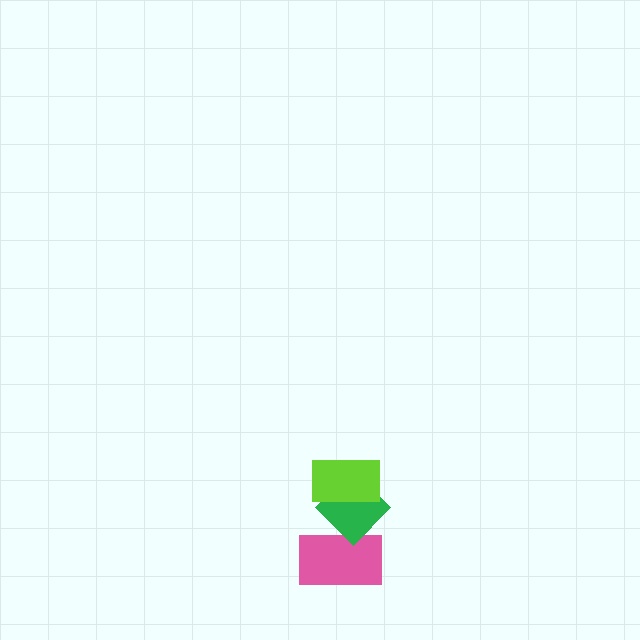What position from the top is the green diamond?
The green diamond is 2nd from the top.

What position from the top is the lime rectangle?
The lime rectangle is 1st from the top.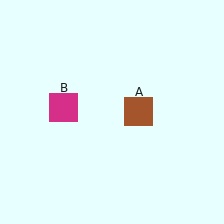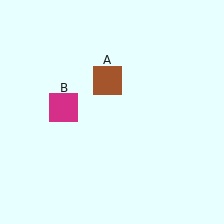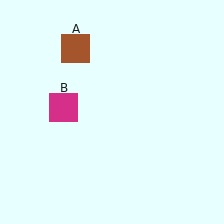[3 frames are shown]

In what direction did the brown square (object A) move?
The brown square (object A) moved up and to the left.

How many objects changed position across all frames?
1 object changed position: brown square (object A).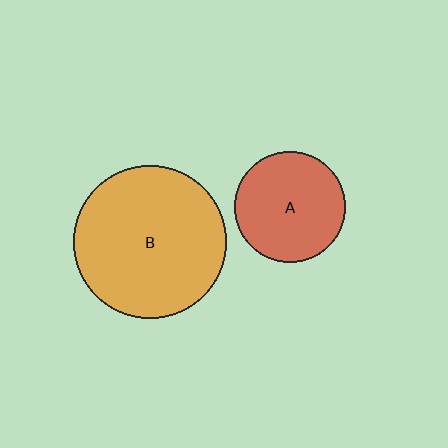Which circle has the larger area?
Circle B (orange).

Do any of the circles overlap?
No, none of the circles overlap.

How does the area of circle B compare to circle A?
Approximately 1.9 times.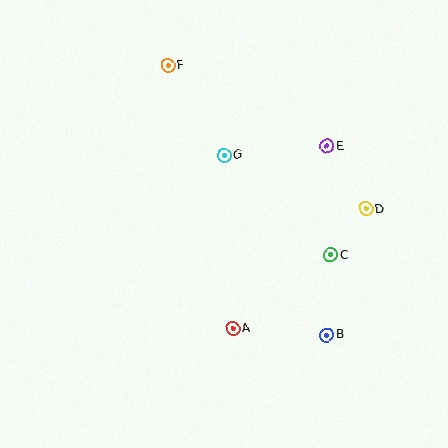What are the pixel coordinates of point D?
Point D is at (366, 209).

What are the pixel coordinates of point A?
Point A is at (233, 329).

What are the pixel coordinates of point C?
Point C is at (331, 255).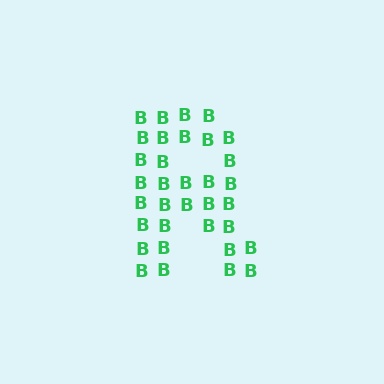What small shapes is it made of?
It is made of small letter B's.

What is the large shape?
The large shape is the letter R.